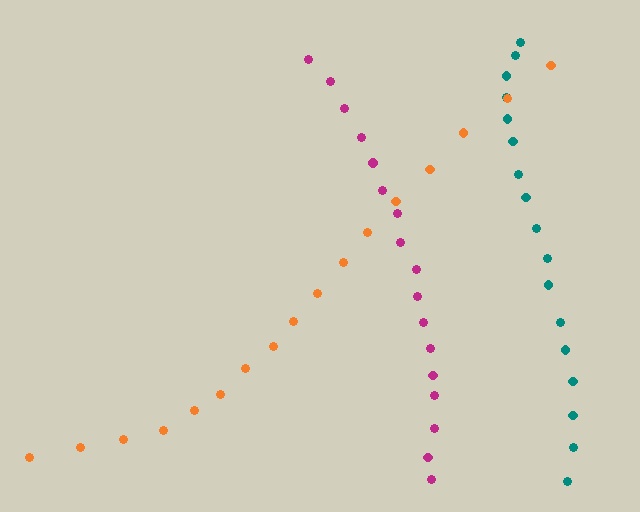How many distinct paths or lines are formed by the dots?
There are 3 distinct paths.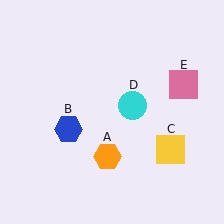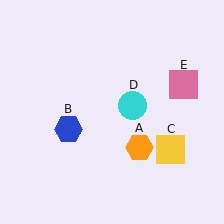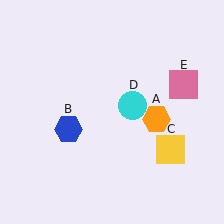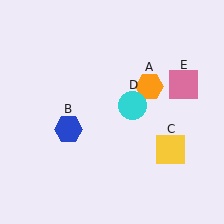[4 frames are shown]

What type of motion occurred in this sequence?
The orange hexagon (object A) rotated counterclockwise around the center of the scene.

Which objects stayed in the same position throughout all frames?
Blue hexagon (object B) and yellow square (object C) and cyan circle (object D) and pink square (object E) remained stationary.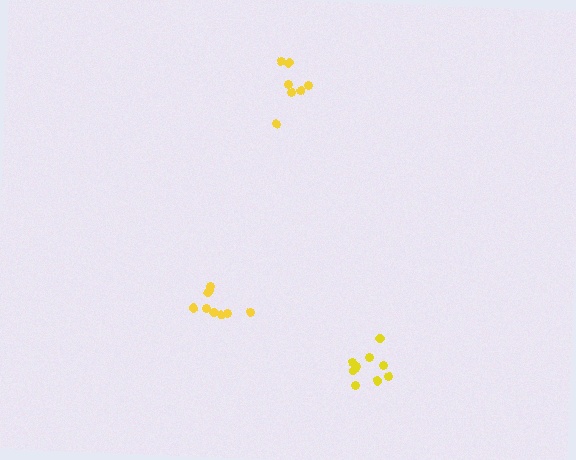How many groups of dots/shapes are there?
There are 3 groups.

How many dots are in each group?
Group 1: 8 dots, Group 2: 7 dots, Group 3: 9 dots (24 total).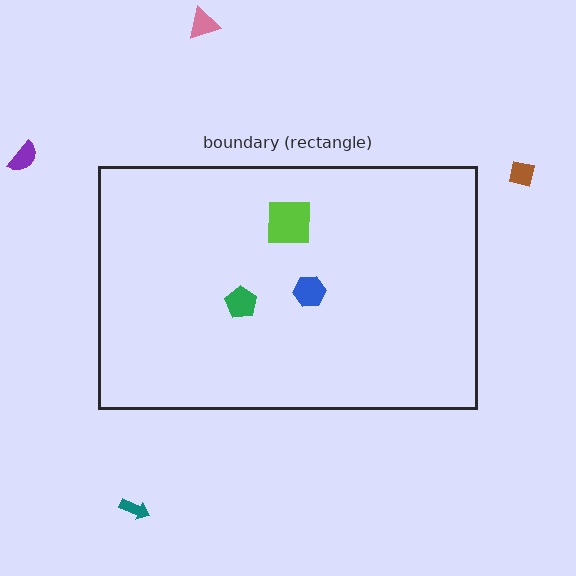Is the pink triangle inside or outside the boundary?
Outside.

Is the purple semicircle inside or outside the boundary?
Outside.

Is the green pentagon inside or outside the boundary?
Inside.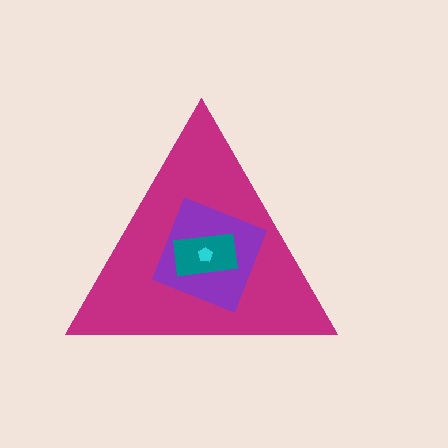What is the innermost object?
The cyan pentagon.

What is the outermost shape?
The magenta triangle.